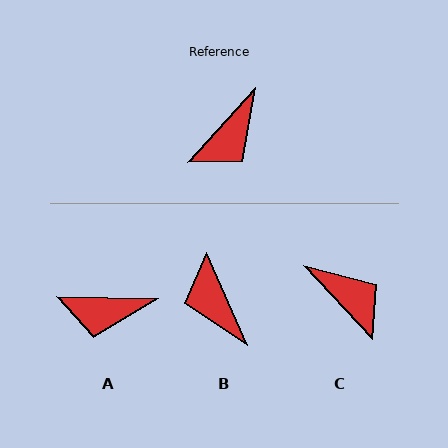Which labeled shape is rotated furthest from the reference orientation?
B, about 114 degrees away.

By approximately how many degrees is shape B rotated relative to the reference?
Approximately 114 degrees clockwise.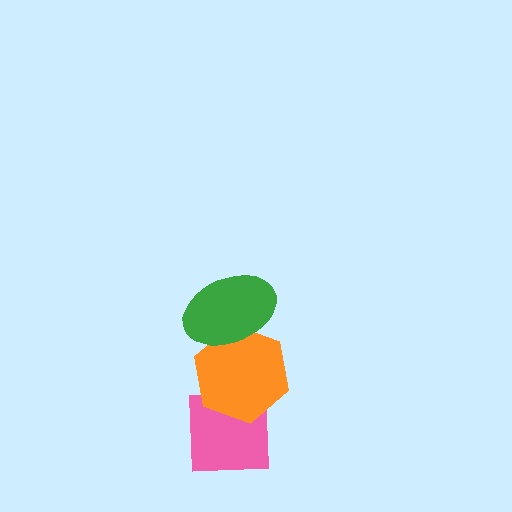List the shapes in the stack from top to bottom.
From top to bottom: the green ellipse, the orange hexagon, the pink square.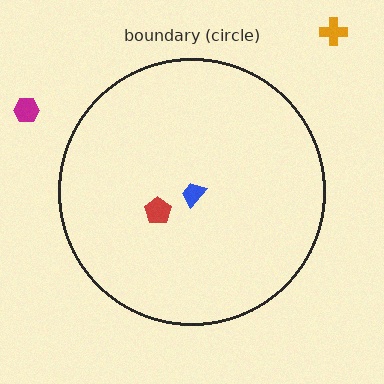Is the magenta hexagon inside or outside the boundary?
Outside.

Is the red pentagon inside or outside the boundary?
Inside.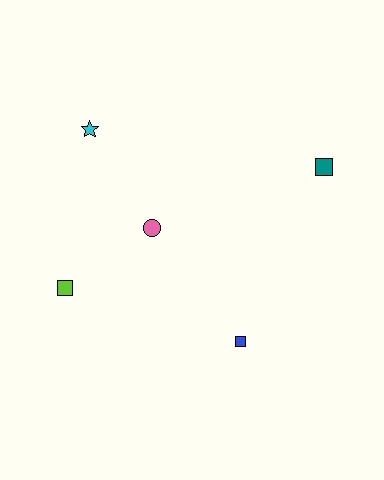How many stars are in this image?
There is 1 star.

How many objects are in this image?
There are 5 objects.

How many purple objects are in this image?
There are no purple objects.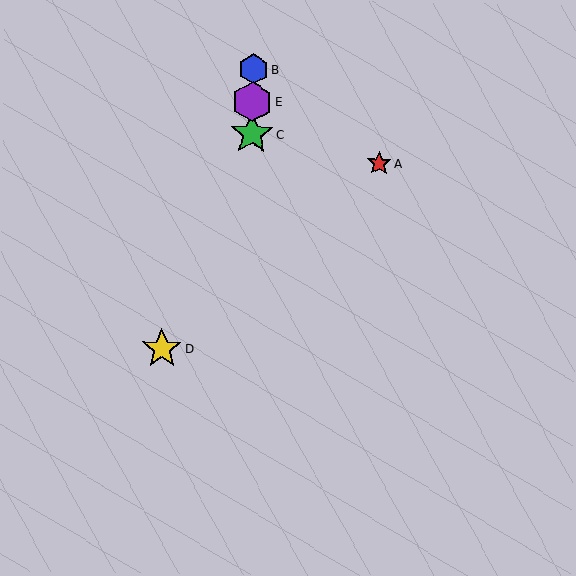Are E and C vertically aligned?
Yes, both are at x≈252.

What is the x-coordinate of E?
Object E is at x≈252.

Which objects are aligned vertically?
Objects B, C, E are aligned vertically.